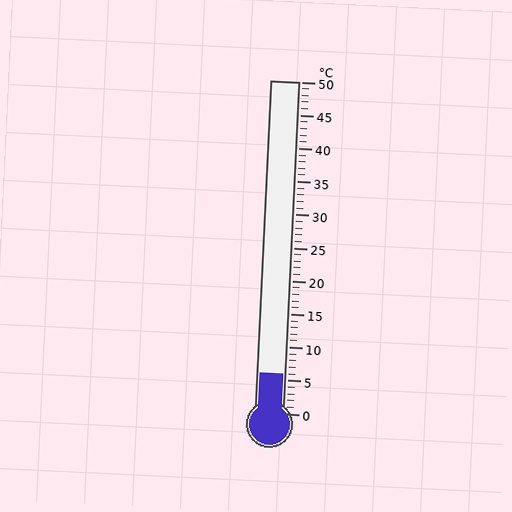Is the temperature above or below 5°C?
The temperature is above 5°C.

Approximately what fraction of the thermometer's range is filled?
The thermometer is filled to approximately 10% of its range.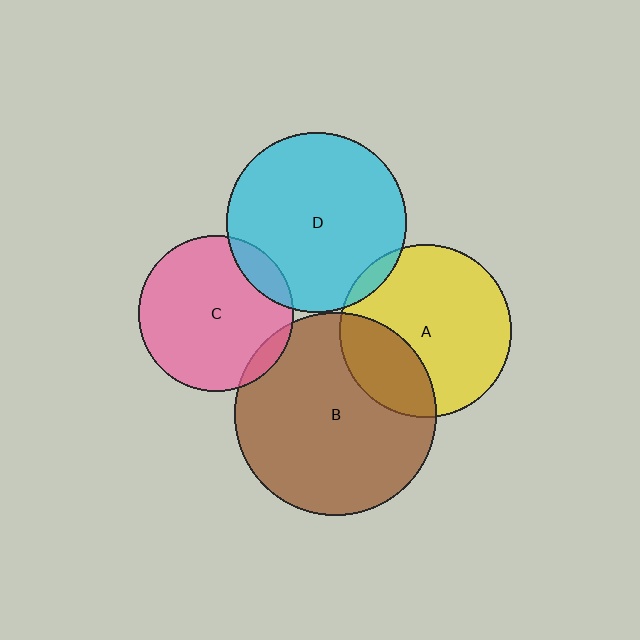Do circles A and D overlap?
Yes.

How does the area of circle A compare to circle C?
Approximately 1.2 times.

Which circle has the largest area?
Circle B (brown).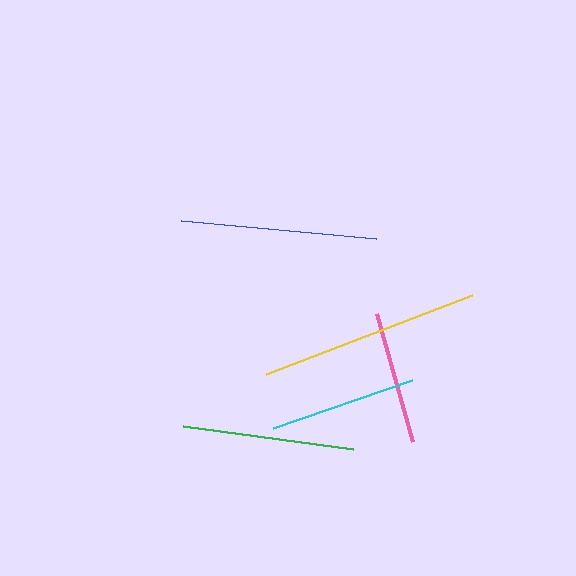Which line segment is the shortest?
The pink line is the shortest at approximately 133 pixels.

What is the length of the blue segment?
The blue segment is approximately 197 pixels long.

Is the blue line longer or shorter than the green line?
The blue line is longer than the green line.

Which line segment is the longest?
The yellow line is the longest at approximately 221 pixels.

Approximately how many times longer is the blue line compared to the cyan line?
The blue line is approximately 1.3 times the length of the cyan line.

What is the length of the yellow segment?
The yellow segment is approximately 221 pixels long.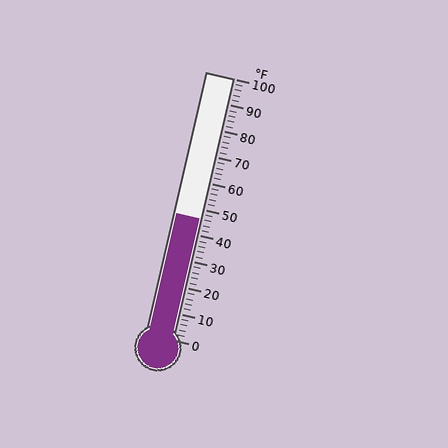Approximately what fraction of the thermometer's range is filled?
The thermometer is filled to approximately 45% of its range.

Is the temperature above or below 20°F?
The temperature is above 20°F.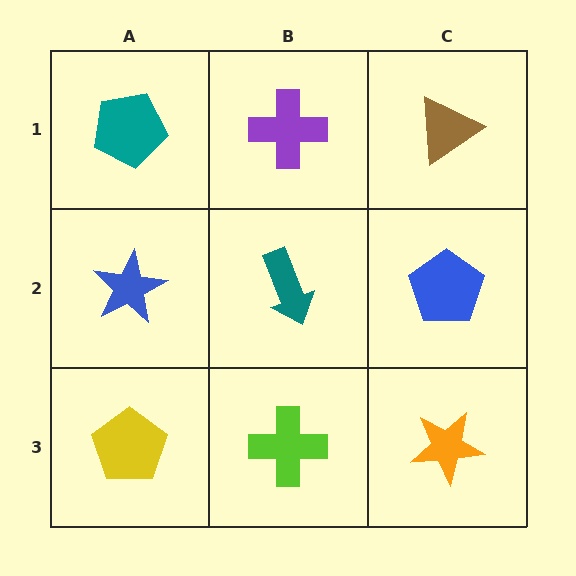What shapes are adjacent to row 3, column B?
A teal arrow (row 2, column B), a yellow pentagon (row 3, column A), an orange star (row 3, column C).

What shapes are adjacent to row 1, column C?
A blue pentagon (row 2, column C), a purple cross (row 1, column B).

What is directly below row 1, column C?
A blue pentagon.